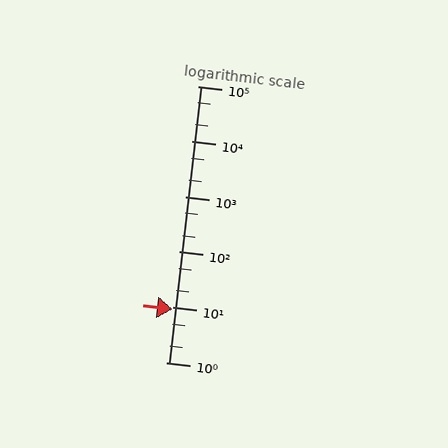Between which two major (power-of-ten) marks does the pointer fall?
The pointer is between 1 and 10.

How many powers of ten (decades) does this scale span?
The scale spans 5 decades, from 1 to 100000.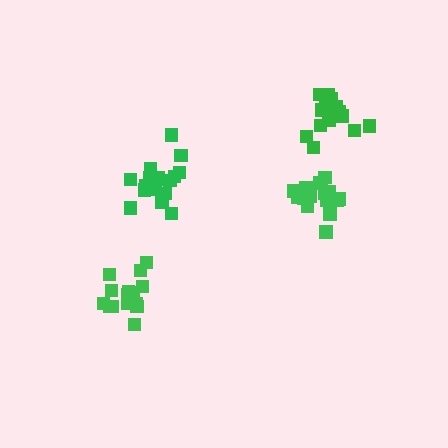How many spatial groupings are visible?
There are 4 spatial groupings.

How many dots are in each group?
Group 1: 17 dots, Group 2: 16 dots, Group 3: 16 dots, Group 4: 17 dots (66 total).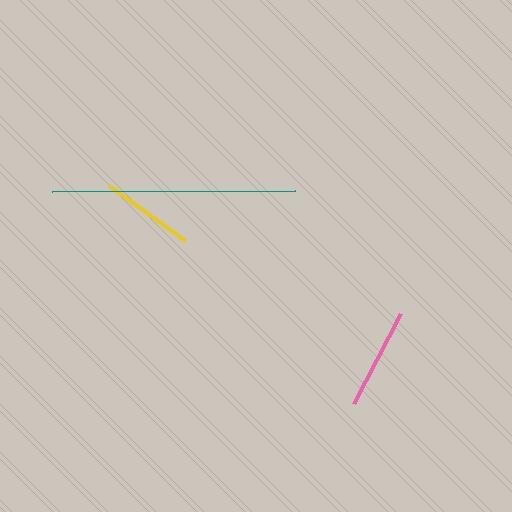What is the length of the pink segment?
The pink segment is approximately 101 pixels long.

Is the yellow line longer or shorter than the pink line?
The pink line is longer than the yellow line.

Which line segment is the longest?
The teal line is the longest at approximately 243 pixels.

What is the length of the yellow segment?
The yellow segment is approximately 94 pixels long.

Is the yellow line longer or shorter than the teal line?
The teal line is longer than the yellow line.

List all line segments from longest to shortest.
From longest to shortest: teal, pink, yellow.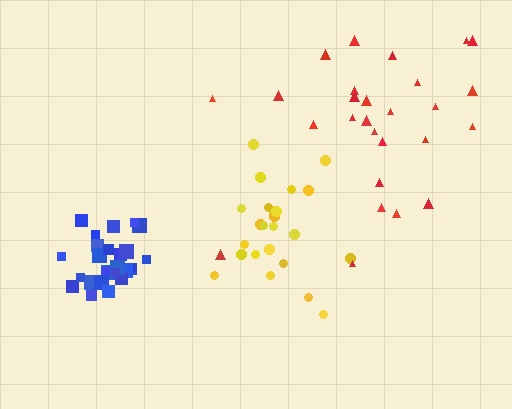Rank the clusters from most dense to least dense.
blue, yellow, red.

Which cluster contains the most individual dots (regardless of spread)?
Red (27).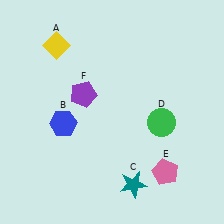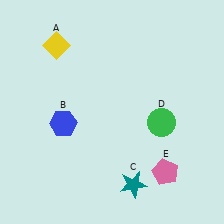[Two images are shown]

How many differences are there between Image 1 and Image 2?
There is 1 difference between the two images.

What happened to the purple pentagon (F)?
The purple pentagon (F) was removed in Image 2. It was in the top-left area of Image 1.